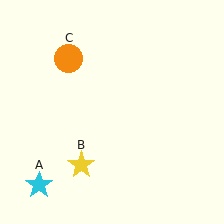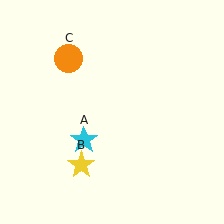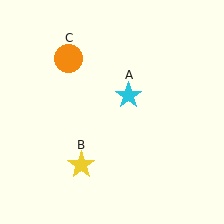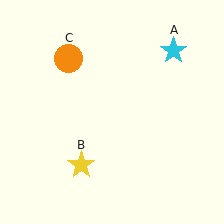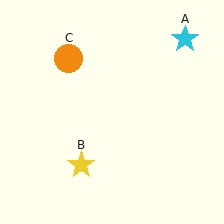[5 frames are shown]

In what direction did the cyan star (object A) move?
The cyan star (object A) moved up and to the right.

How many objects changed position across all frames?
1 object changed position: cyan star (object A).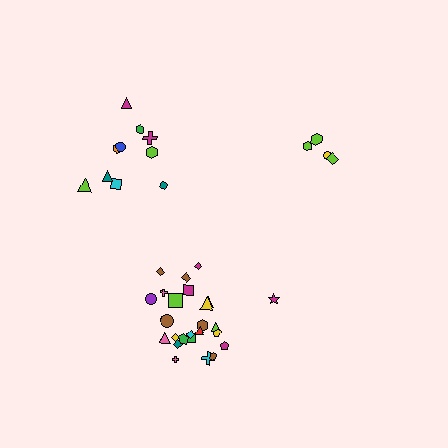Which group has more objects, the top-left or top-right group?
The top-left group.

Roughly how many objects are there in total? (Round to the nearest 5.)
Roughly 40 objects in total.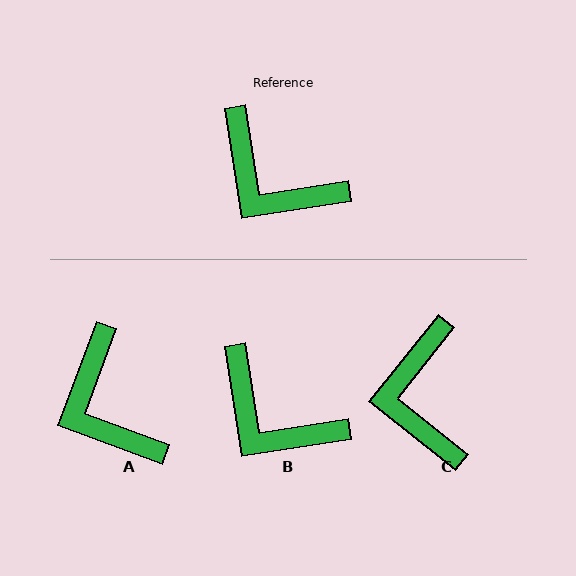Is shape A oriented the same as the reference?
No, it is off by about 29 degrees.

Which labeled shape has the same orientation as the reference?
B.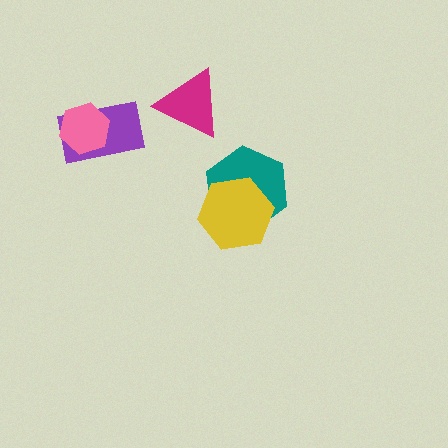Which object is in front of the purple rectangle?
The pink hexagon is in front of the purple rectangle.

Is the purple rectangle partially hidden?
Yes, it is partially covered by another shape.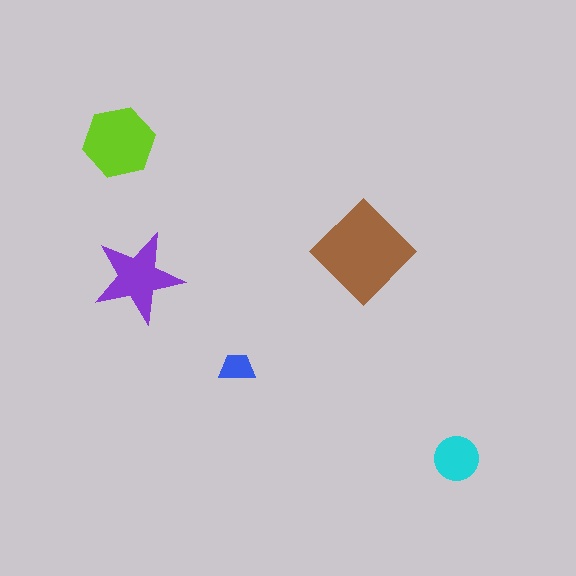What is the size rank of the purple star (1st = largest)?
3rd.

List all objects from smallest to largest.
The blue trapezoid, the cyan circle, the purple star, the lime hexagon, the brown diamond.